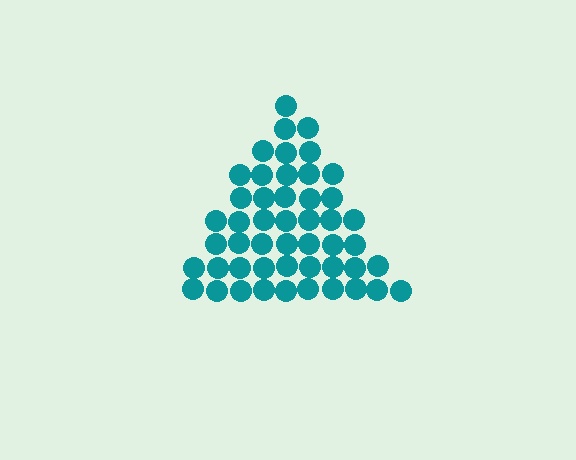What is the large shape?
The large shape is a triangle.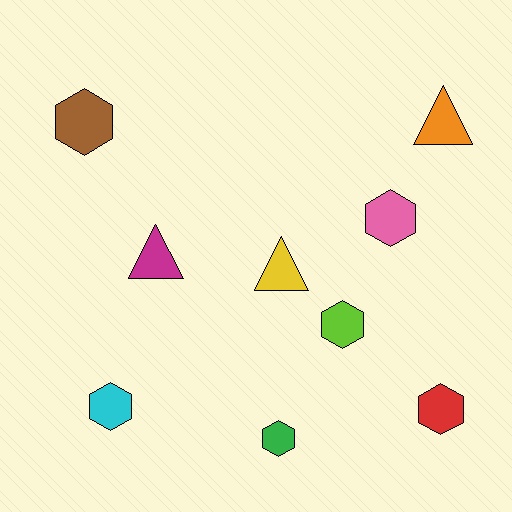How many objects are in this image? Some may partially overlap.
There are 9 objects.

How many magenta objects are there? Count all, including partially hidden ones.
There is 1 magenta object.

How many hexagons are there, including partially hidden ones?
There are 6 hexagons.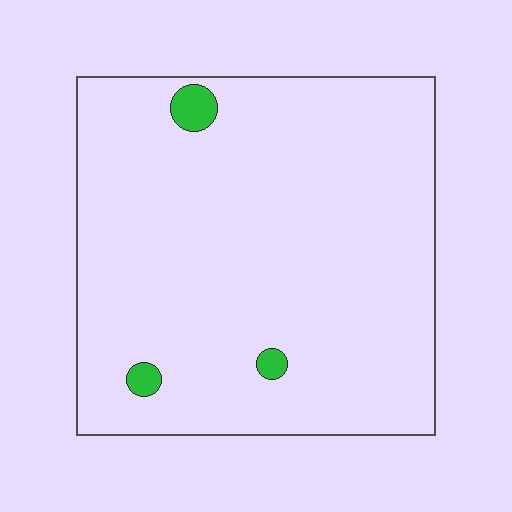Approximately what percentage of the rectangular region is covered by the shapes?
Approximately 5%.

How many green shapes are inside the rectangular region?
3.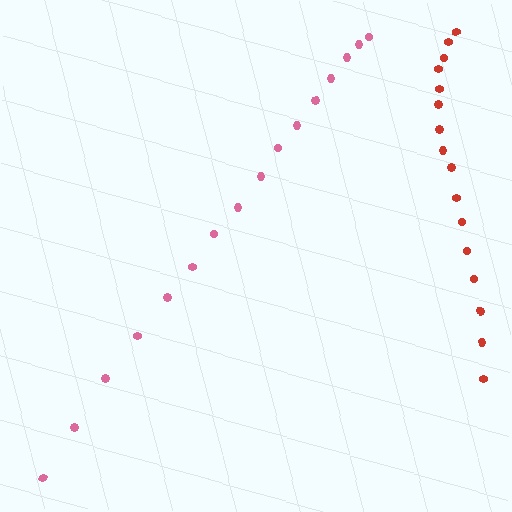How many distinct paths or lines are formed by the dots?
There are 2 distinct paths.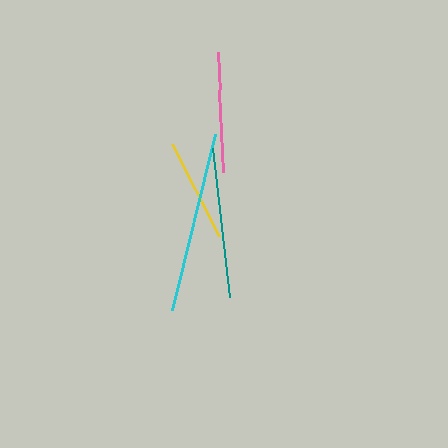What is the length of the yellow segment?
The yellow segment is approximately 103 pixels long.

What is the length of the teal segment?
The teal segment is approximately 150 pixels long.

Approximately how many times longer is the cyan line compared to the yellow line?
The cyan line is approximately 1.8 times the length of the yellow line.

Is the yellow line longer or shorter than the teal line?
The teal line is longer than the yellow line.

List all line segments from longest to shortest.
From longest to shortest: cyan, teal, pink, yellow.